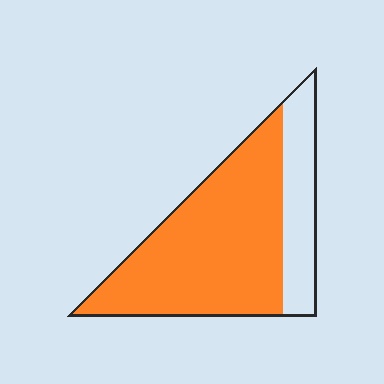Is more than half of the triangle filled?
Yes.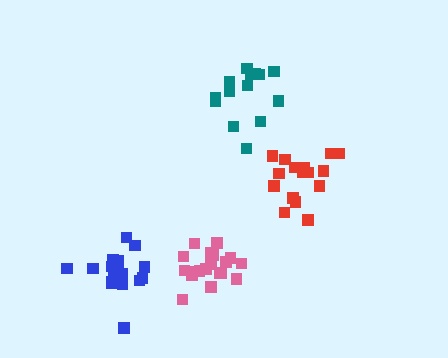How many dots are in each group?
Group 1: 16 dots, Group 2: 14 dots, Group 3: 19 dots, Group 4: 18 dots (67 total).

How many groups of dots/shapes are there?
There are 4 groups.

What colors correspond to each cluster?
The clusters are colored: red, teal, pink, blue.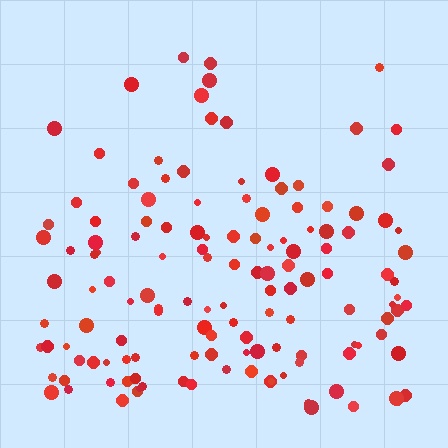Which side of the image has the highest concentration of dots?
The bottom.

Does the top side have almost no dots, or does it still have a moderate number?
Still a moderate number, just noticeably fewer than the bottom.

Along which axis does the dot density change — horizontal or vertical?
Vertical.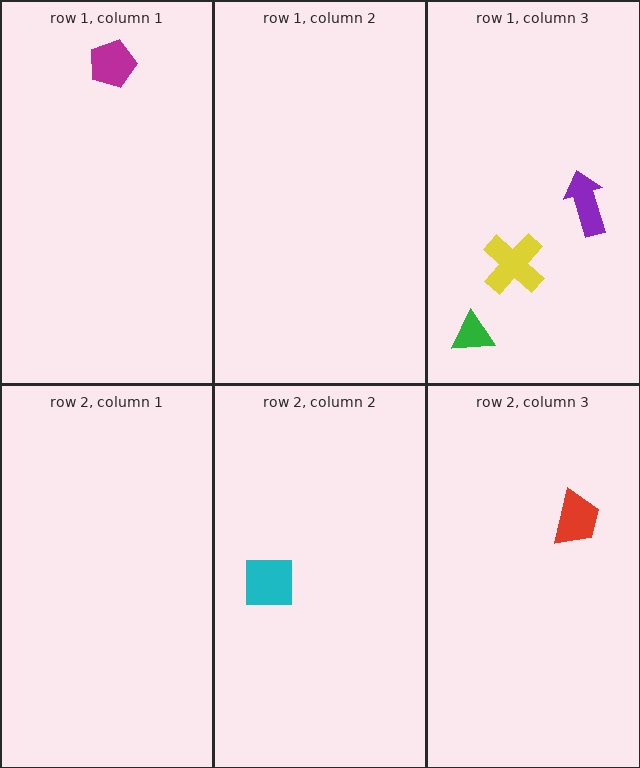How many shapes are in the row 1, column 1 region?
1.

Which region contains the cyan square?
The row 2, column 2 region.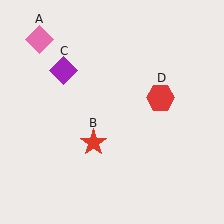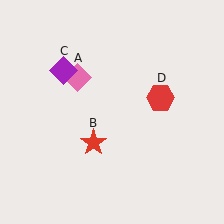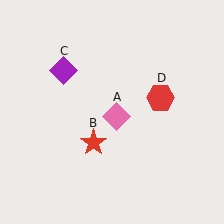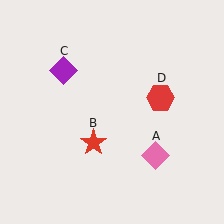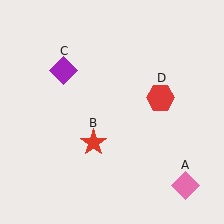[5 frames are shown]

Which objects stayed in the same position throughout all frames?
Red star (object B) and purple diamond (object C) and red hexagon (object D) remained stationary.